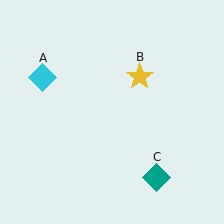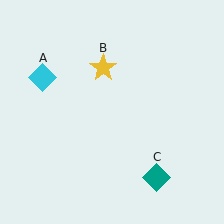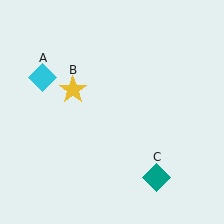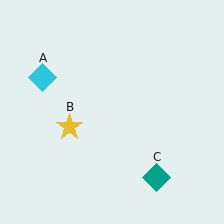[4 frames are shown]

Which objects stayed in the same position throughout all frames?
Cyan diamond (object A) and teal diamond (object C) remained stationary.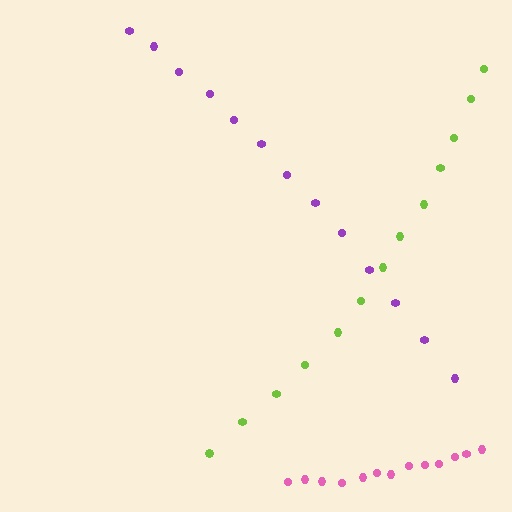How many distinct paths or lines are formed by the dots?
There are 3 distinct paths.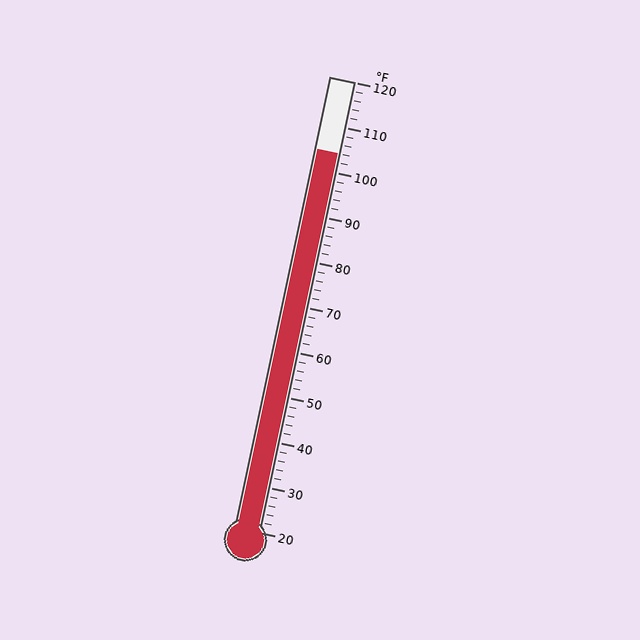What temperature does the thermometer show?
The thermometer shows approximately 104°F.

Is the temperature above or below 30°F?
The temperature is above 30°F.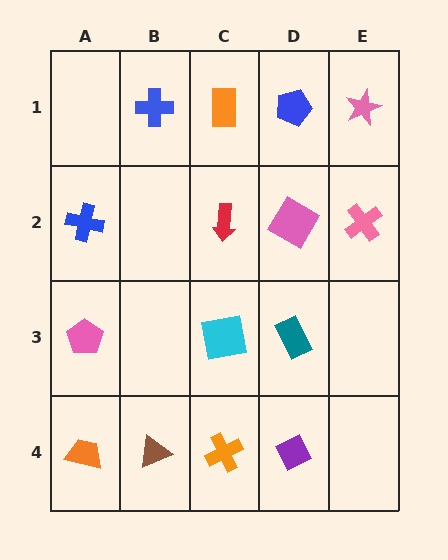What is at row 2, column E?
A pink cross.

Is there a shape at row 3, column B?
No, that cell is empty.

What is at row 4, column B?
A brown triangle.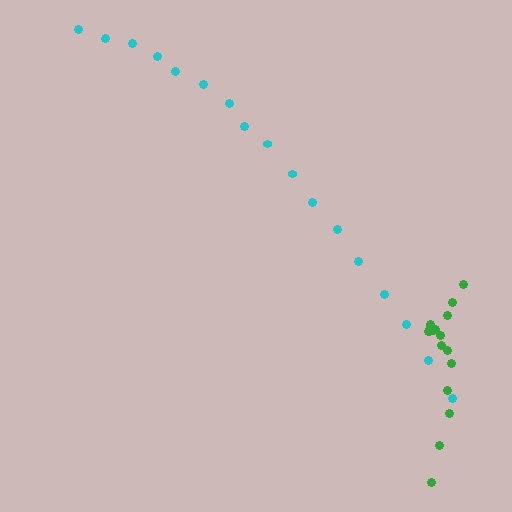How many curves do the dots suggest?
There are 2 distinct paths.